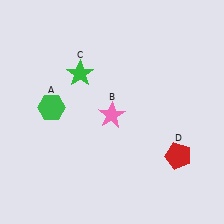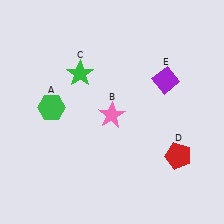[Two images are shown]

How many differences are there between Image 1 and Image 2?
There is 1 difference between the two images.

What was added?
A purple diamond (E) was added in Image 2.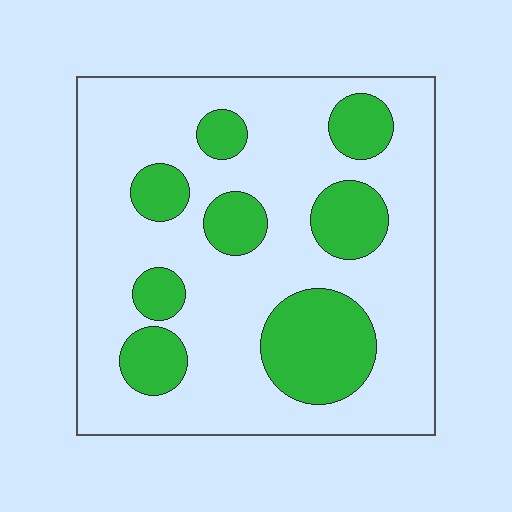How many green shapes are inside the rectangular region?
8.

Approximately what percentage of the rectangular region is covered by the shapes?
Approximately 25%.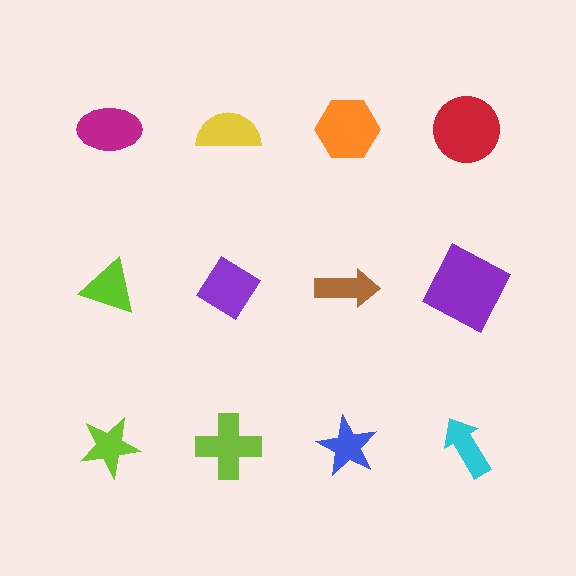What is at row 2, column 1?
A lime triangle.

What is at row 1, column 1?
A magenta ellipse.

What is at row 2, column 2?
A purple diamond.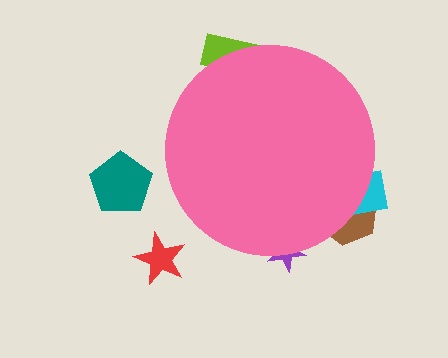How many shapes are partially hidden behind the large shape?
4 shapes are partially hidden.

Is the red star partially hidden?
No, the red star is fully visible.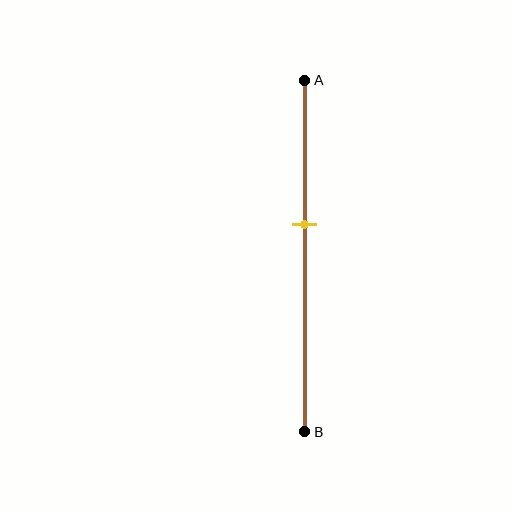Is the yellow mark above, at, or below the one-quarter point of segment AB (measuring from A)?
The yellow mark is below the one-quarter point of segment AB.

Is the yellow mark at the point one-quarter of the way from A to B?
No, the mark is at about 40% from A, not at the 25% one-quarter point.